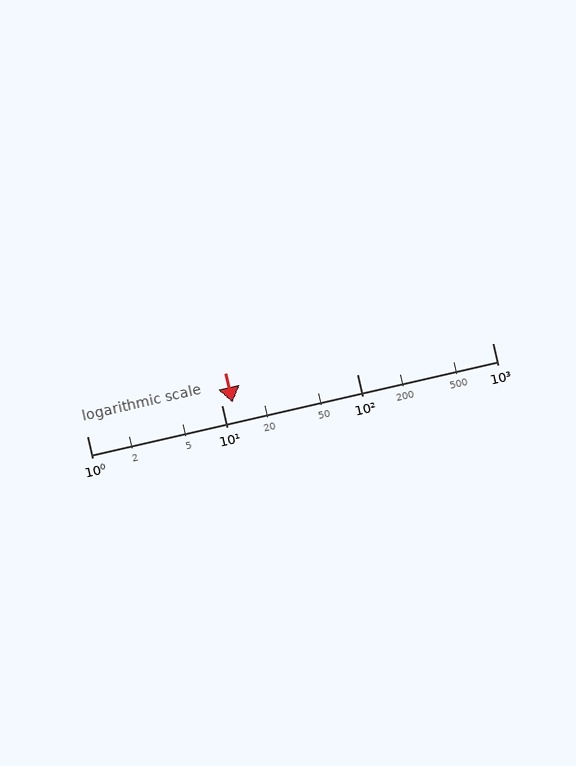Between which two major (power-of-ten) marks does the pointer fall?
The pointer is between 10 and 100.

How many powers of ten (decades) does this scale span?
The scale spans 3 decades, from 1 to 1000.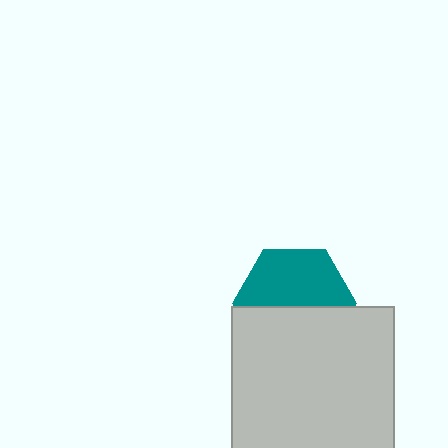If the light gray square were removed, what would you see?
You would see the complete teal hexagon.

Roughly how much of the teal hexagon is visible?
About half of it is visible (roughly 52%).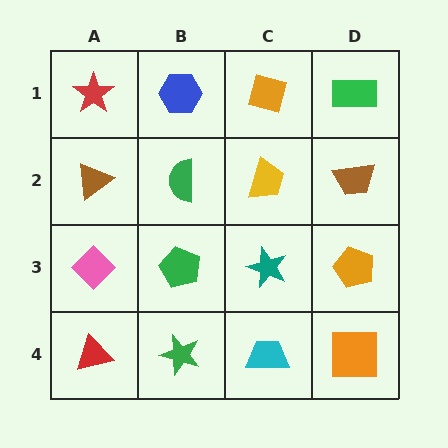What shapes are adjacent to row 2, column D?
A green rectangle (row 1, column D), an orange pentagon (row 3, column D), a yellow trapezoid (row 2, column C).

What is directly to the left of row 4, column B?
A red triangle.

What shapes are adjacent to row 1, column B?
A green semicircle (row 2, column B), a red star (row 1, column A), an orange square (row 1, column C).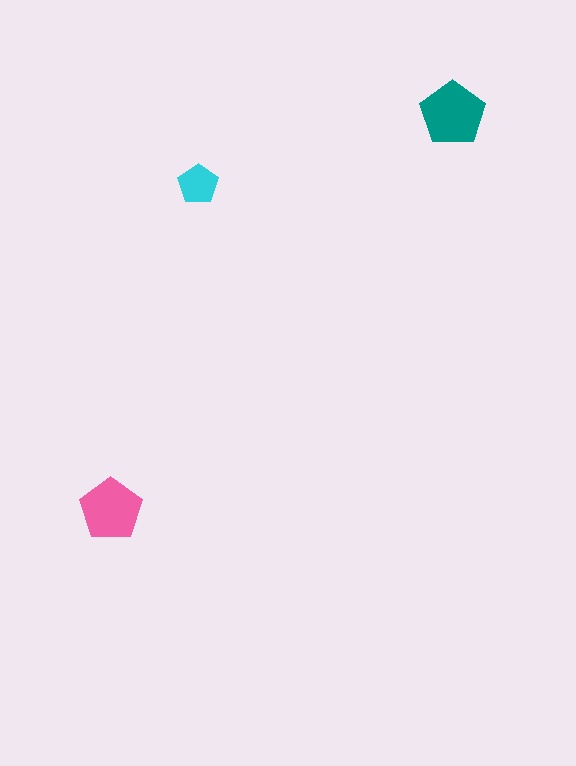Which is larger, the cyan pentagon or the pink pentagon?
The pink one.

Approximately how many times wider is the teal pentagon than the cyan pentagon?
About 1.5 times wider.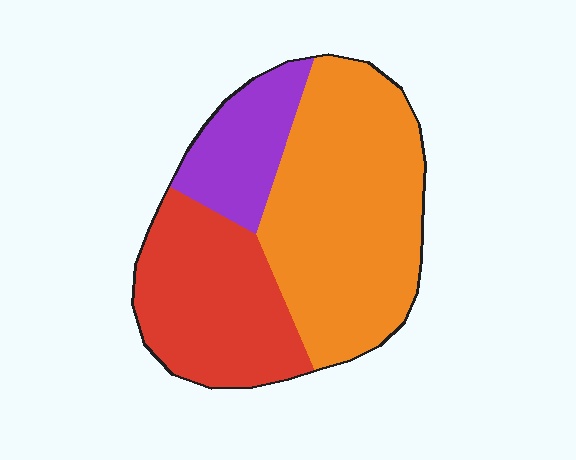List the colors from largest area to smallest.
From largest to smallest: orange, red, purple.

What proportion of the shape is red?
Red takes up between a sixth and a third of the shape.